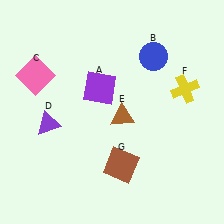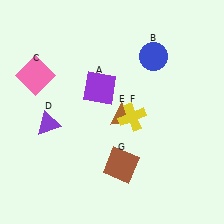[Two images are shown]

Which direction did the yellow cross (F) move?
The yellow cross (F) moved left.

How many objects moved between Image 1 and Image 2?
1 object moved between the two images.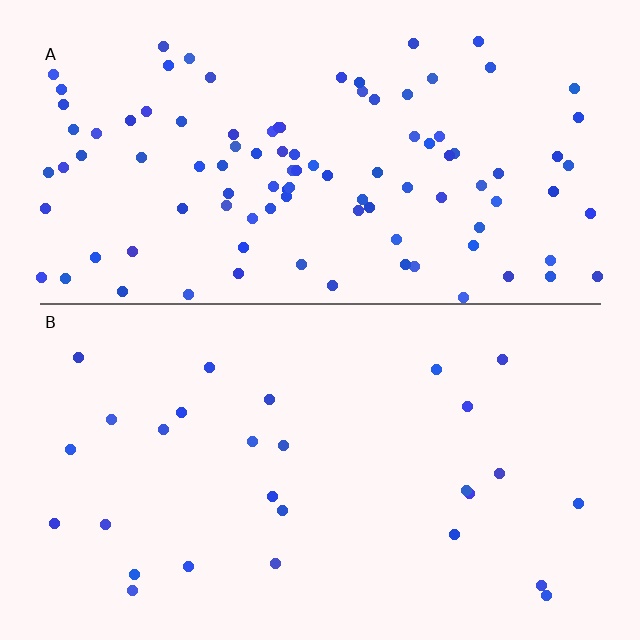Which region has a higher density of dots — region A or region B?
A (the top).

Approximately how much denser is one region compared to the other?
Approximately 3.7× — region A over region B.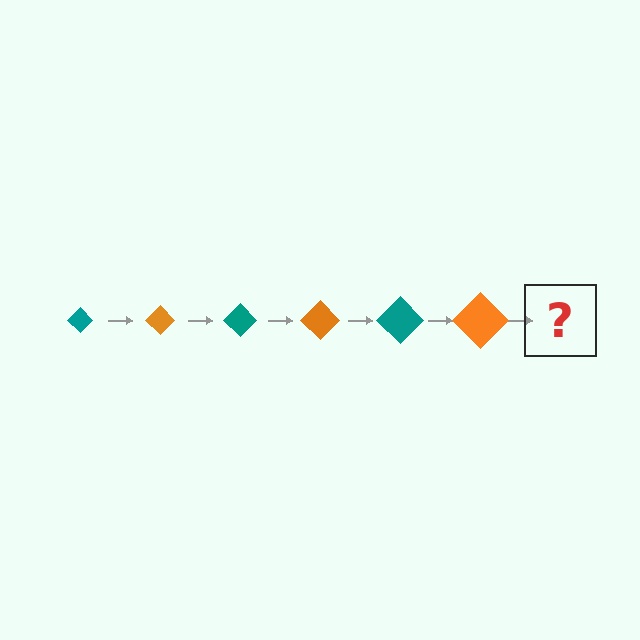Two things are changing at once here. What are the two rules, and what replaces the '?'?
The two rules are that the diamond grows larger each step and the color cycles through teal and orange. The '?' should be a teal diamond, larger than the previous one.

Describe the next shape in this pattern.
It should be a teal diamond, larger than the previous one.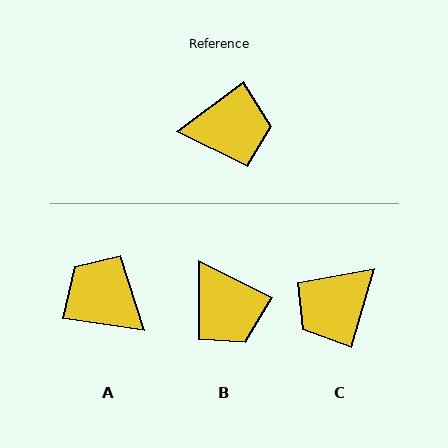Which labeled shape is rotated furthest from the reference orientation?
C, about 143 degrees away.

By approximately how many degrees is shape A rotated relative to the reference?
Approximately 134 degrees counter-clockwise.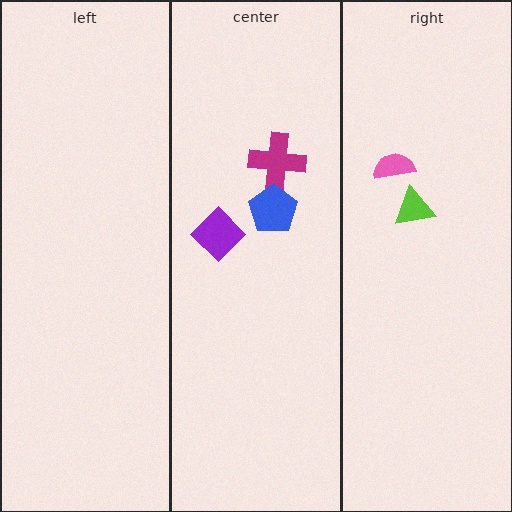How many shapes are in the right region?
2.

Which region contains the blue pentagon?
The center region.